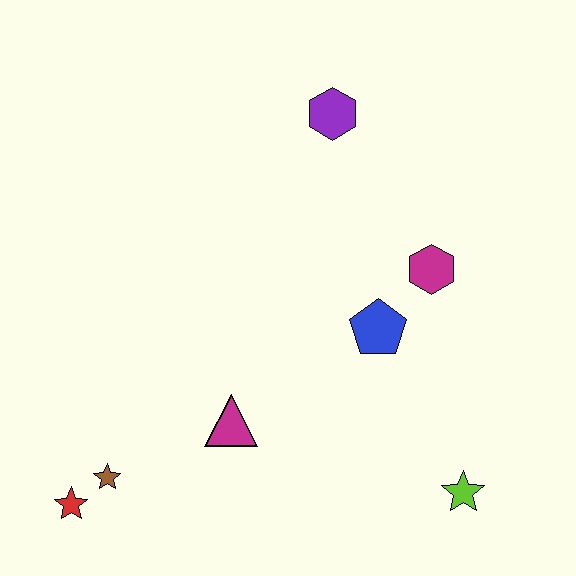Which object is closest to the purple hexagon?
The magenta hexagon is closest to the purple hexagon.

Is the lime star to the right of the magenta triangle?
Yes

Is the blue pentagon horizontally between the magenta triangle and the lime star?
Yes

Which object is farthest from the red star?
The purple hexagon is farthest from the red star.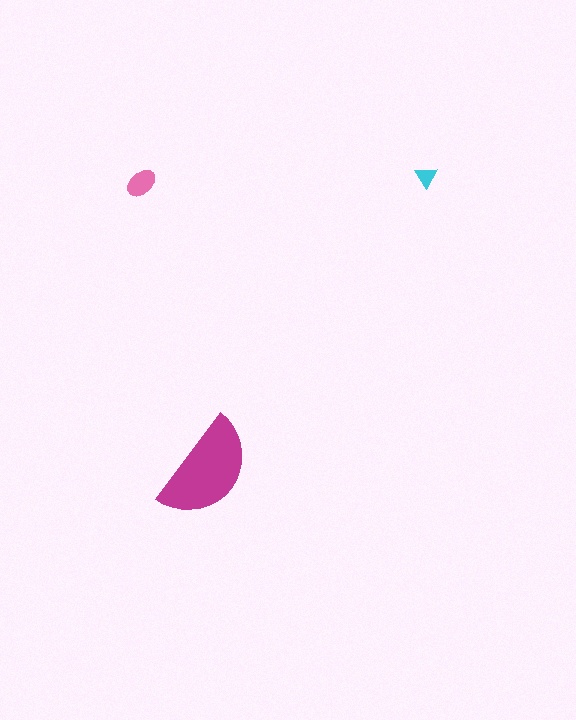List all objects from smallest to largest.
The cyan triangle, the pink ellipse, the magenta semicircle.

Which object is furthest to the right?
The cyan triangle is rightmost.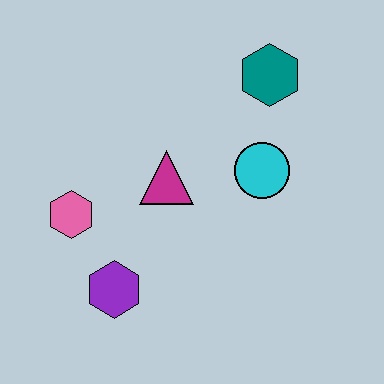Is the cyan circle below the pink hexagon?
No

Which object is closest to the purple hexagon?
The pink hexagon is closest to the purple hexagon.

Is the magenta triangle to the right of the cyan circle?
No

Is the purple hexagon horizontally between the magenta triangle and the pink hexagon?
Yes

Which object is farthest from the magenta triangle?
The teal hexagon is farthest from the magenta triangle.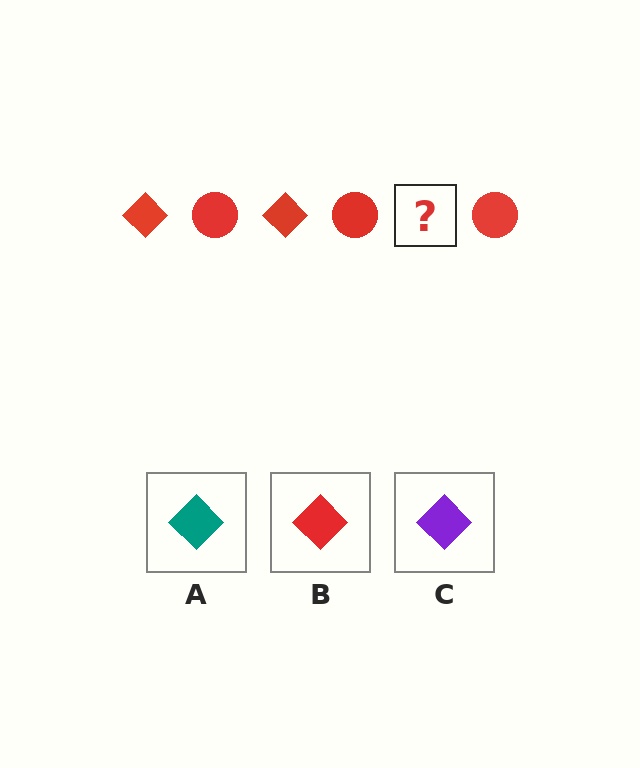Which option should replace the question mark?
Option B.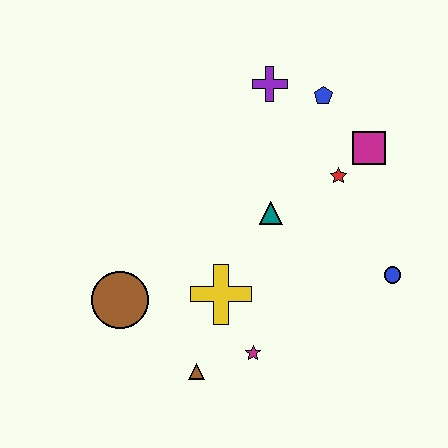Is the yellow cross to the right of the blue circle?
No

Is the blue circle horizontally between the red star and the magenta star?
No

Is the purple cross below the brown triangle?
No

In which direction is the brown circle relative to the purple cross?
The brown circle is below the purple cross.